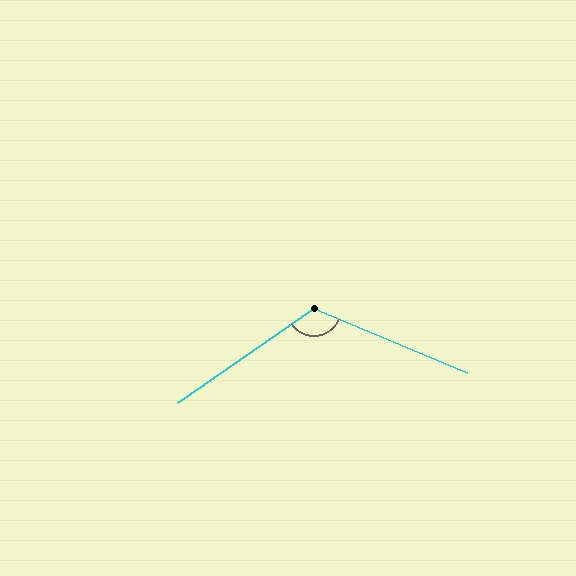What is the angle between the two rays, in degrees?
Approximately 123 degrees.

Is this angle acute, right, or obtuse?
It is obtuse.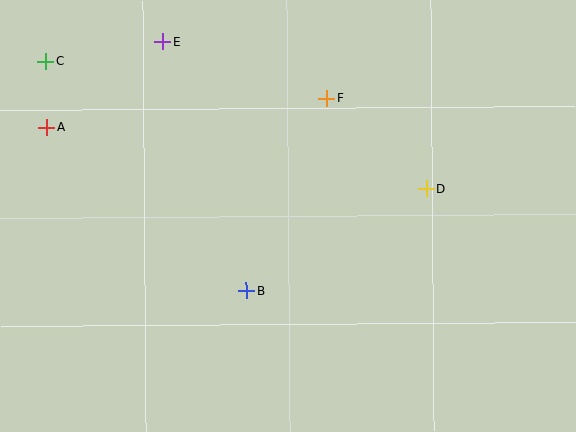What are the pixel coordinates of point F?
Point F is at (327, 98).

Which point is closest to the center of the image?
Point B at (247, 291) is closest to the center.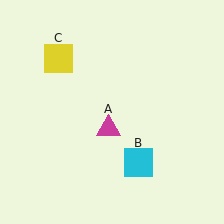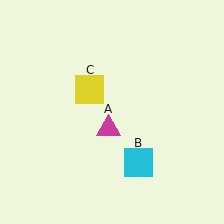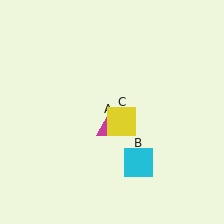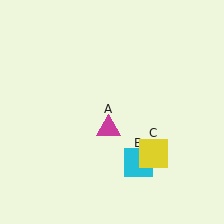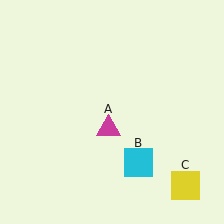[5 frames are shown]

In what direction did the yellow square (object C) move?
The yellow square (object C) moved down and to the right.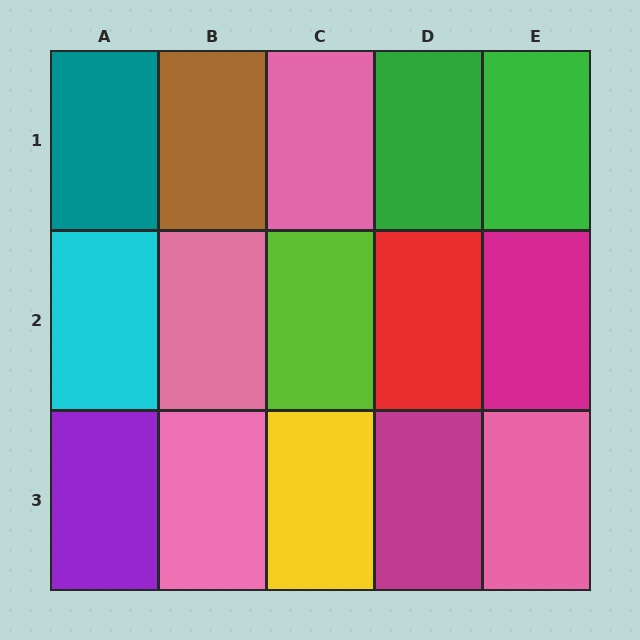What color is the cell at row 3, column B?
Pink.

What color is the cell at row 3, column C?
Yellow.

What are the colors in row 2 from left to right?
Cyan, pink, lime, red, magenta.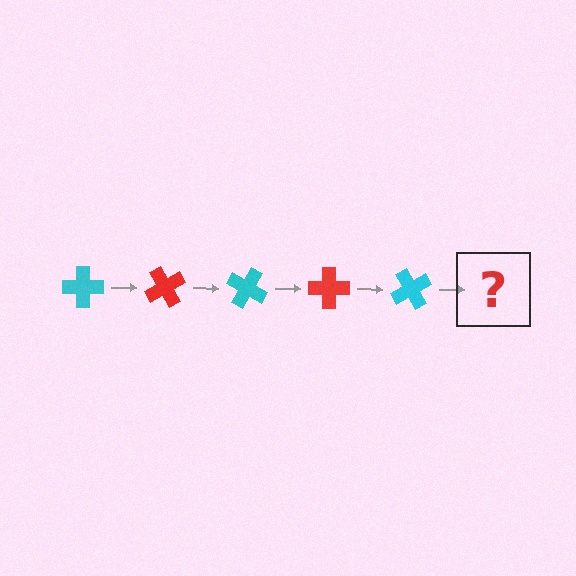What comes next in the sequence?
The next element should be a red cross, rotated 300 degrees from the start.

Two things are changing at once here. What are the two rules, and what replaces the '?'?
The two rules are that it rotates 60 degrees each step and the color cycles through cyan and red. The '?' should be a red cross, rotated 300 degrees from the start.